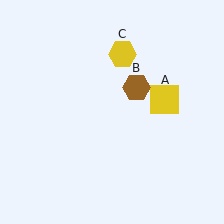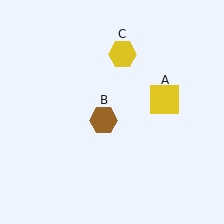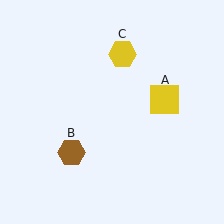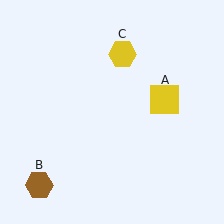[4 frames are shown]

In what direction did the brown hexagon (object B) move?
The brown hexagon (object B) moved down and to the left.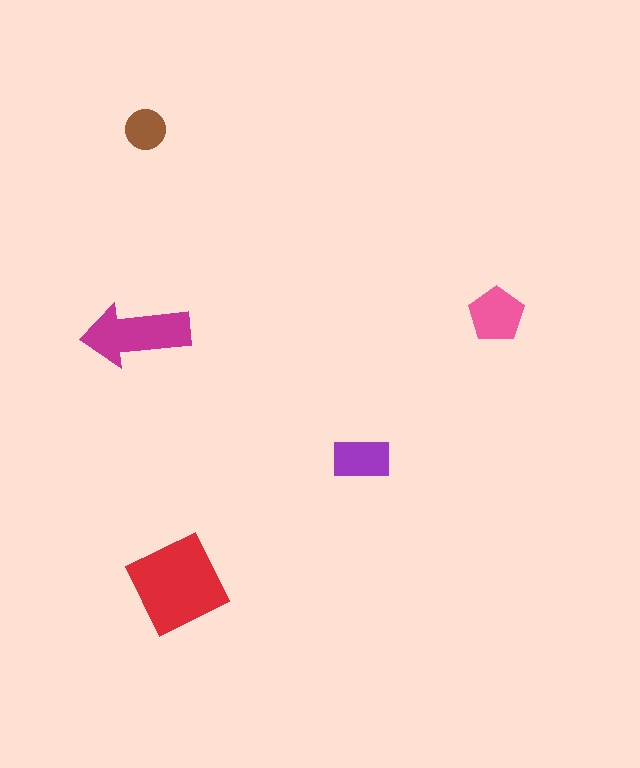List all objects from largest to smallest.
The red square, the magenta arrow, the pink pentagon, the purple rectangle, the brown circle.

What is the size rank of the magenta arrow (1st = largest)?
2nd.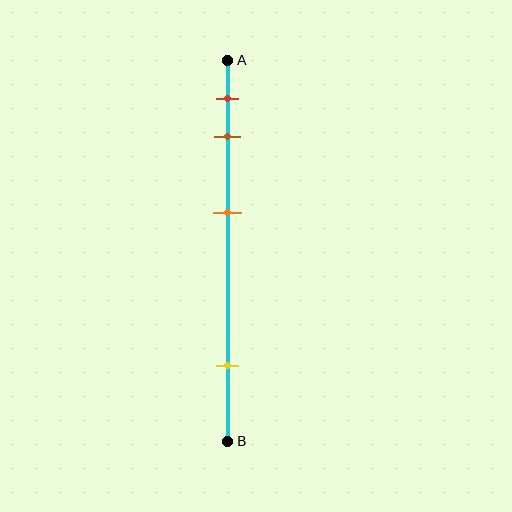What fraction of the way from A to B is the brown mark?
The brown mark is approximately 20% (0.2) of the way from A to B.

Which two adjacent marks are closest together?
The red and brown marks are the closest adjacent pair.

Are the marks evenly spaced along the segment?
No, the marks are not evenly spaced.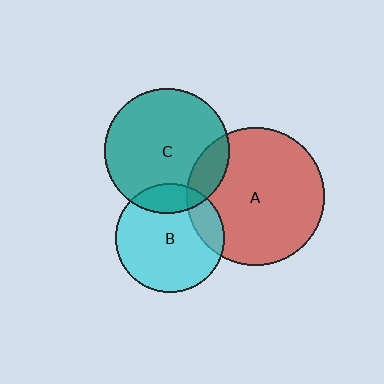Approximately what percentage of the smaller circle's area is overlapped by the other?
Approximately 15%.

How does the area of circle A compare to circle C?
Approximately 1.2 times.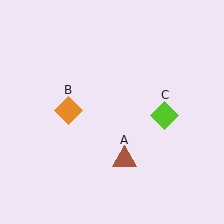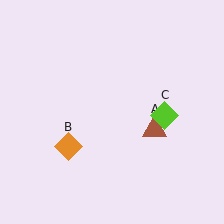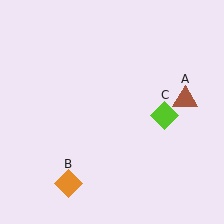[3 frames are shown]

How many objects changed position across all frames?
2 objects changed position: brown triangle (object A), orange diamond (object B).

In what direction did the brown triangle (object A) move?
The brown triangle (object A) moved up and to the right.